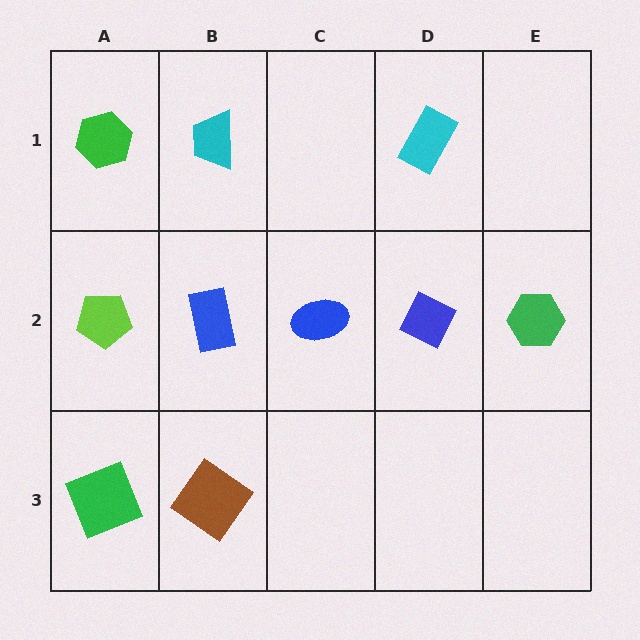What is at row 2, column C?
A blue ellipse.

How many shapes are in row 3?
2 shapes.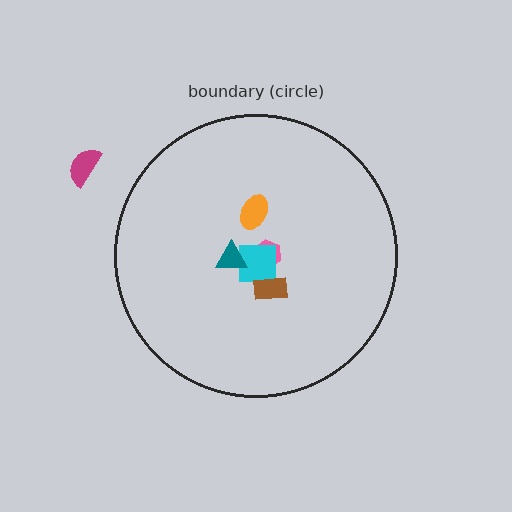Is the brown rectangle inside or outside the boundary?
Inside.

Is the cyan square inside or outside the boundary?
Inside.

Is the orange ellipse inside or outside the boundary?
Inside.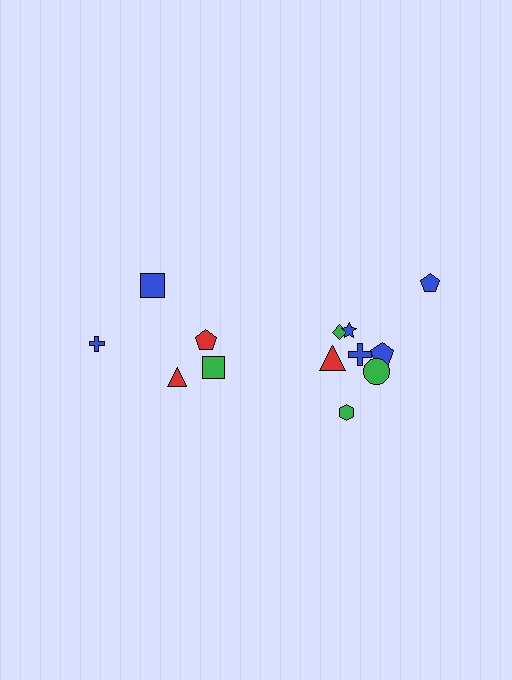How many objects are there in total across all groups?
There are 13 objects.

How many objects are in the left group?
There are 5 objects.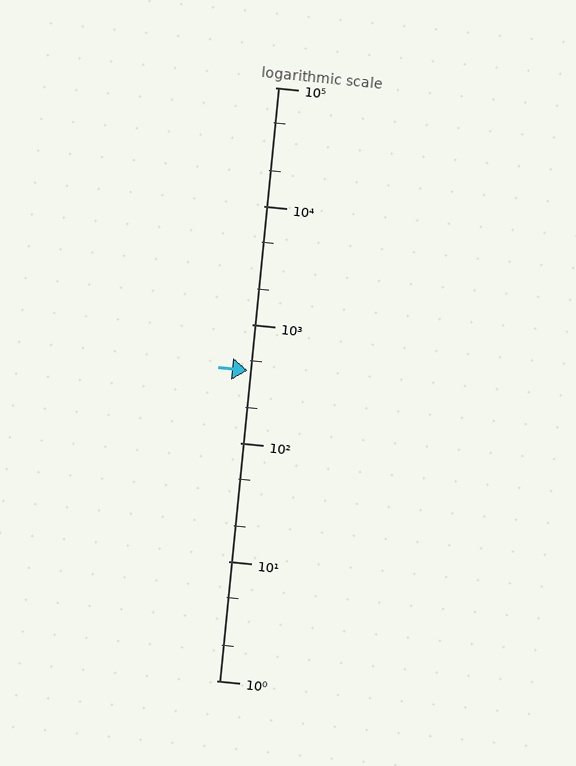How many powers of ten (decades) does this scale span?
The scale spans 5 decades, from 1 to 100000.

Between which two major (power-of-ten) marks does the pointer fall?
The pointer is between 100 and 1000.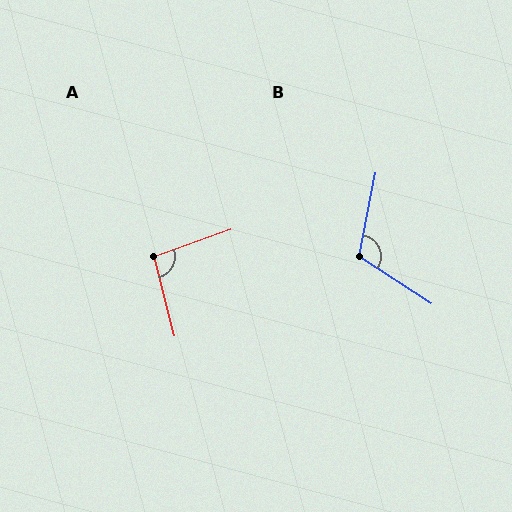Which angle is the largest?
B, at approximately 111 degrees.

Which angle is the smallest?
A, at approximately 96 degrees.